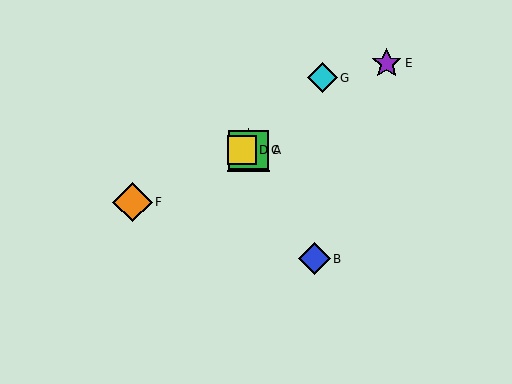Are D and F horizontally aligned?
No, D is at y≈150 and F is at y≈202.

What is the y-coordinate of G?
Object G is at y≈78.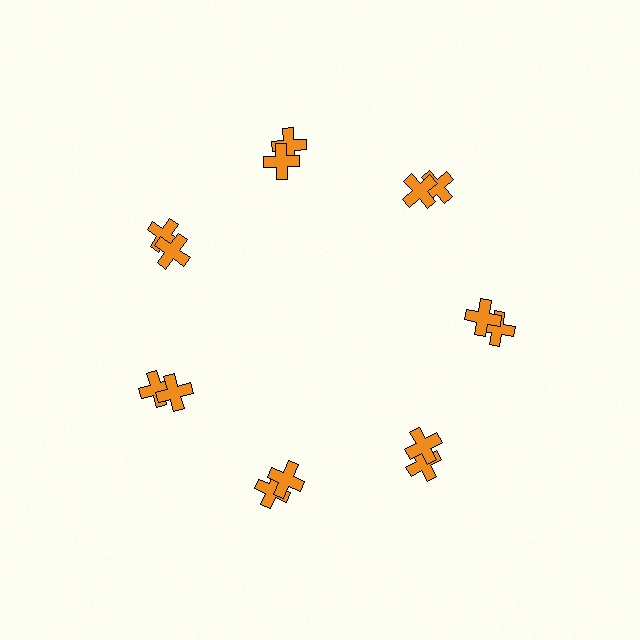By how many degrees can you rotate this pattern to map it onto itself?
The pattern maps onto itself every 51 degrees of rotation.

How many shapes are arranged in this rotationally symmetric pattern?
There are 14 shapes, arranged in 7 groups of 2.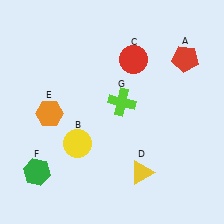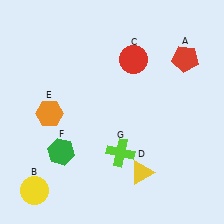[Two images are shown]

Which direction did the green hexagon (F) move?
The green hexagon (F) moved right.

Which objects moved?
The objects that moved are: the yellow circle (B), the green hexagon (F), the lime cross (G).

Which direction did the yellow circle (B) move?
The yellow circle (B) moved down.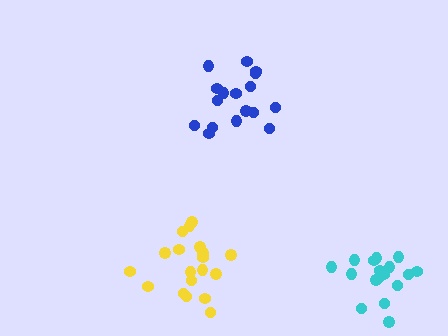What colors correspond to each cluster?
The clusters are colored: cyan, blue, yellow.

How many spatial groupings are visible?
There are 3 spatial groupings.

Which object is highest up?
The blue cluster is topmost.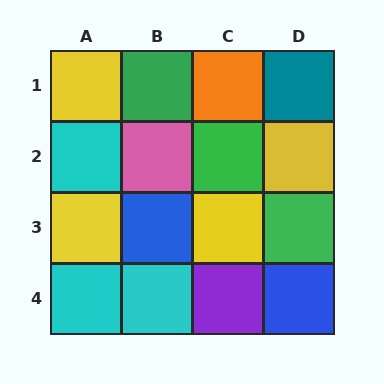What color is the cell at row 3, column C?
Yellow.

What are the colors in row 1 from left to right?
Yellow, green, orange, teal.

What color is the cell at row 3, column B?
Blue.